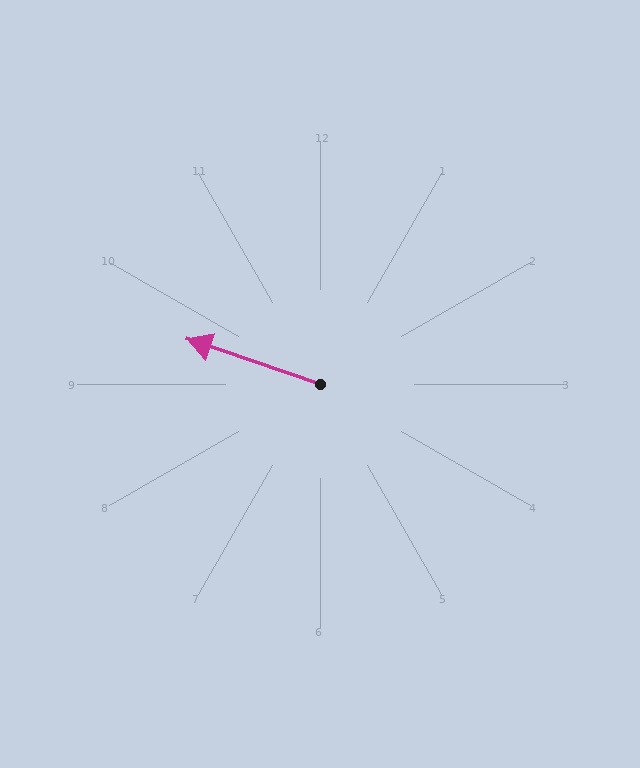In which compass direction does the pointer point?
West.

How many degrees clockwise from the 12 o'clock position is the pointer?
Approximately 289 degrees.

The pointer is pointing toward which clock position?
Roughly 10 o'clock.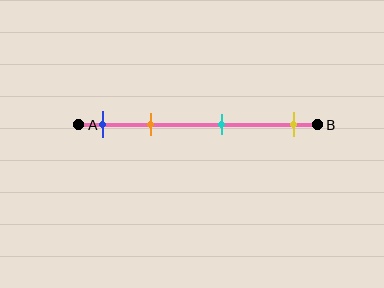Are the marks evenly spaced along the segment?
No, the marks are not evenly spaced.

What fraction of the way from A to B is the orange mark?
The orange mark is approximately 30% (0.3) of the way from A to B.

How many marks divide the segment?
There are 4 marks dividing the segment.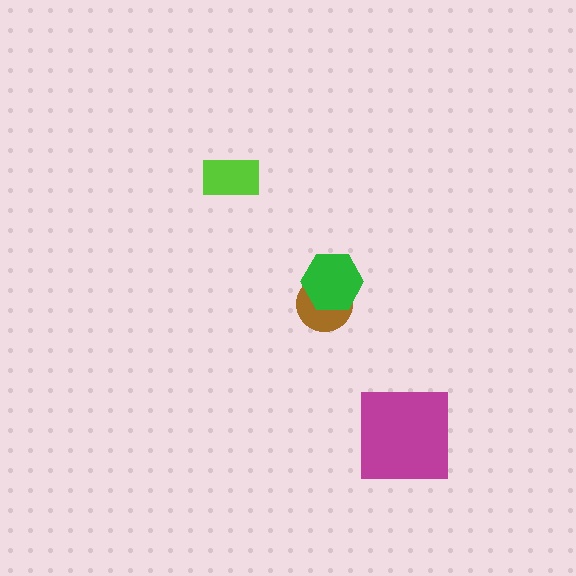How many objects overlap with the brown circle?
1 object overlaps with the brown circle.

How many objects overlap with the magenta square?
0 objects overlap with the magenta square.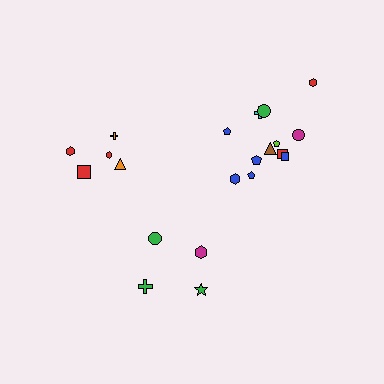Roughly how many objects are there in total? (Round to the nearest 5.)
Roughly 20 objects in total.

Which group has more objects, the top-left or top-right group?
The top-right group.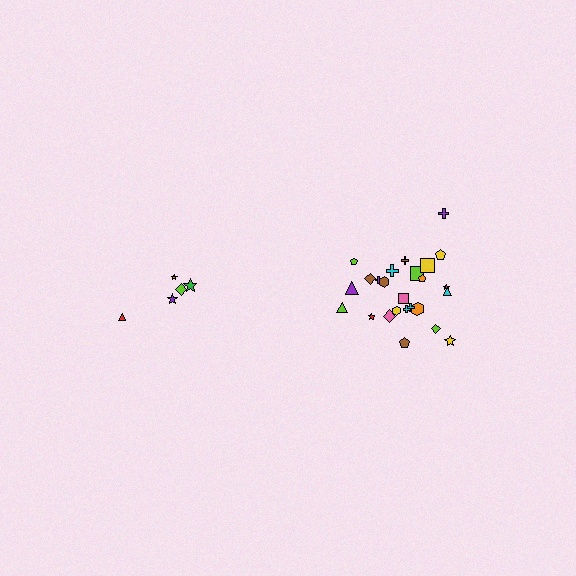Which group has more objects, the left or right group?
The right group.